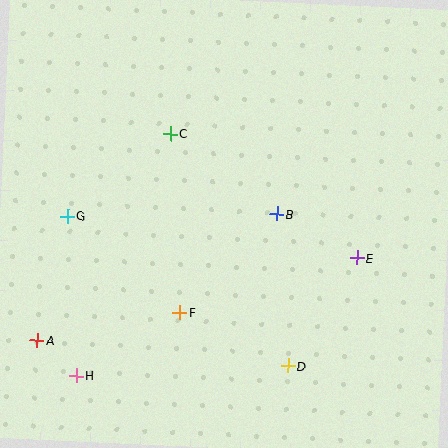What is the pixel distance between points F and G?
The distance between F and G is 147 pixels.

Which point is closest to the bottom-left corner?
Point H is closest to the bottom-left corner.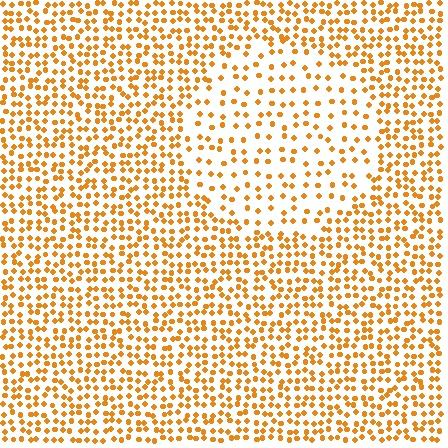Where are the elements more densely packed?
The elements are more densely packed outside the circle boundary.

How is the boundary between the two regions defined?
The boundary is defined by a change in element density (approximately 2.1x ratio). All elements are the same color, size, and shape.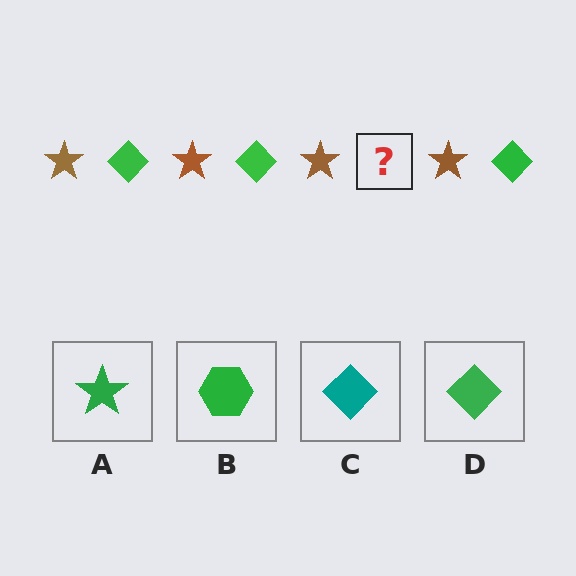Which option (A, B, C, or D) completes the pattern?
D.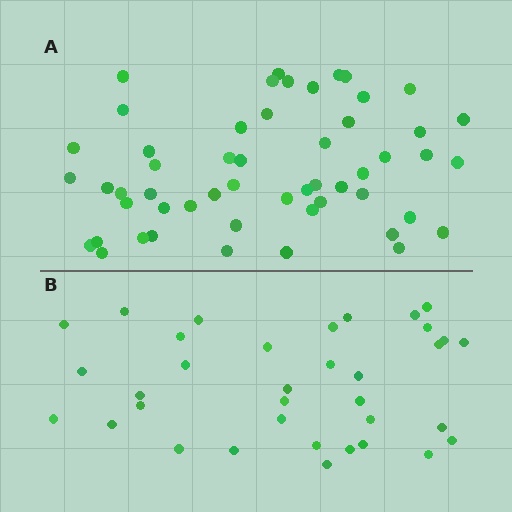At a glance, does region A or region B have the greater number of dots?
Region A (the top region) has more dots.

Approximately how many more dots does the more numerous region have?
Region A has approximately 20 more dots than region B.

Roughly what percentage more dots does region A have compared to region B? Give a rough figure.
About 50% more.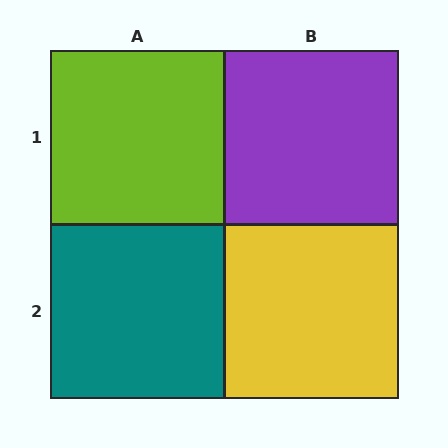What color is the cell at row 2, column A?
Teal.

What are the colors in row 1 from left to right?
Lime, purple.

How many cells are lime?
1 cell is lime.